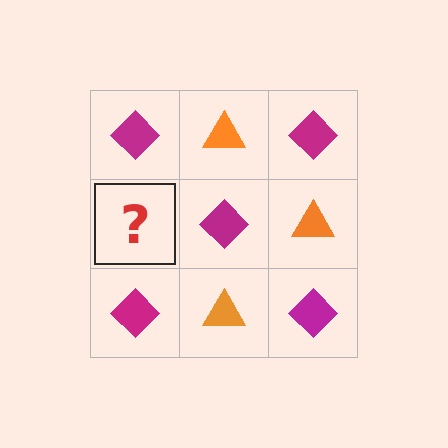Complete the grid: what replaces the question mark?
The question mark should be replaced with an orange triangle.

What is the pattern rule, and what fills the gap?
The rule is that it alternates magenta diamond and orange triangle in a checkerboard pattern. The gap should be filled with an orange triangle.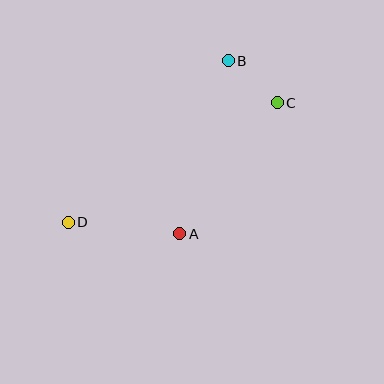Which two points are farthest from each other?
Points C and D are farthest from each other.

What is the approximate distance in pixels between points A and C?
The distance between A and C is approximately 163 pixels.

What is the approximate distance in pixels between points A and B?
The distance between A and B is approximately 180 pixels.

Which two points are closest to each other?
Points B and C are closest to each other.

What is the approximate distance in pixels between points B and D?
The distance between B and D is approximately 228 pixels.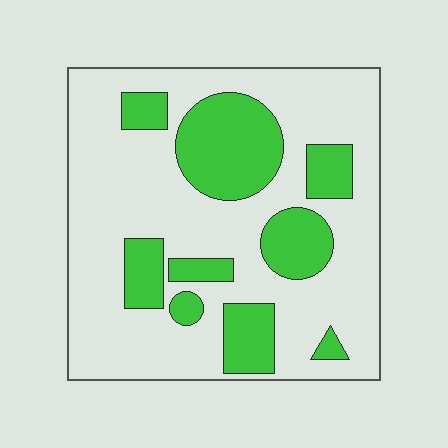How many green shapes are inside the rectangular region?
9.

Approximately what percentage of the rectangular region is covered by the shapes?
Approximately 30%.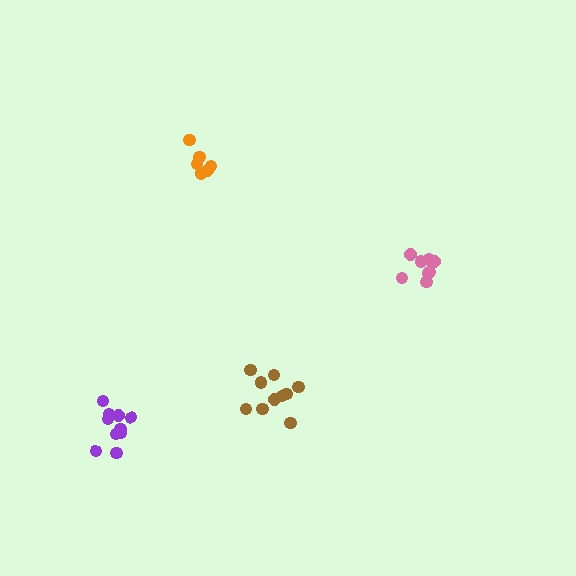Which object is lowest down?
The purple cluster is bottommost.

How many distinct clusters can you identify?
There are 4 distinct clusters.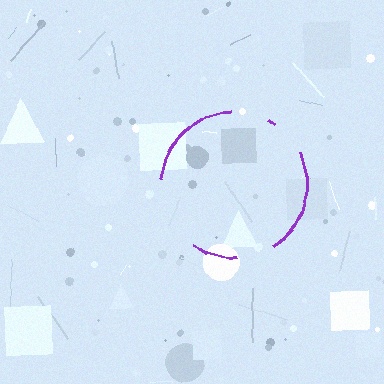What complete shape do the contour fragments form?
The contour fragments form a circle.